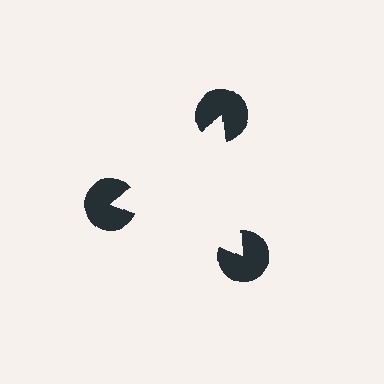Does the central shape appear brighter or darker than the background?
It typically appears slightly brighter than the background, even though no actual brightness change is drawn.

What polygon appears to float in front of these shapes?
An illusory triangle — its edges are inferred from the aligned wedge cuts in the pac-man discs, not physically drawn.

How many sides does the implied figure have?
3 sides.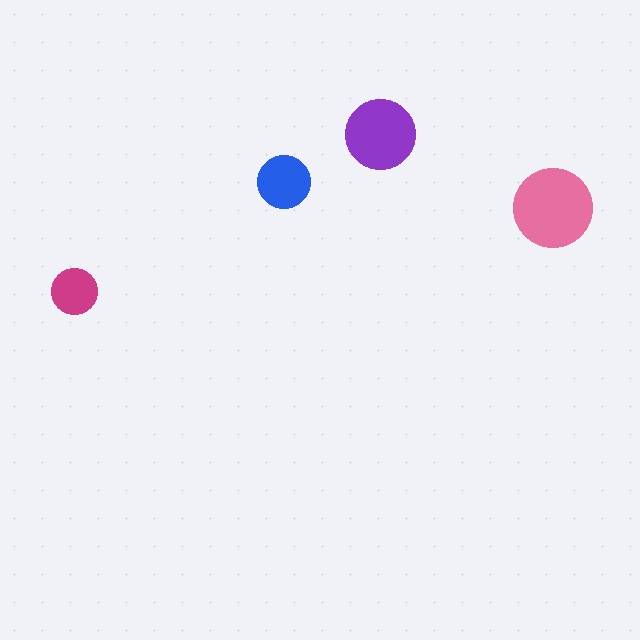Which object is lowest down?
The magenta circle is bottommost.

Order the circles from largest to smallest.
the pink one, the purple one, the blue one, the magenta one.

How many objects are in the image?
There are 4 objects in the image.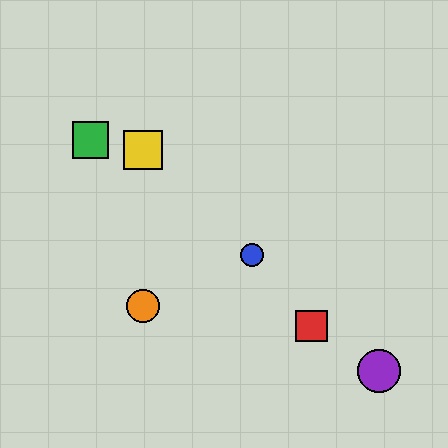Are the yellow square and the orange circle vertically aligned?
Yes, both are at x≈143.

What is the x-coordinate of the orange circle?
The orange circle is at x≈143.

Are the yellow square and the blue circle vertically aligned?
No, the yellow square is at x≈143 and the blue circle is at x≈252.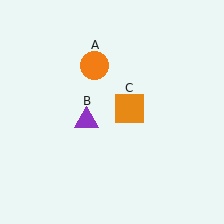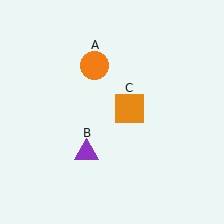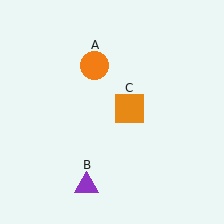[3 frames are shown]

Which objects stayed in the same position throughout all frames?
Orange circle (object A) and orange square (object C) remained stationary.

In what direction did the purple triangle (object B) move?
The purple triangle (object B) moved down.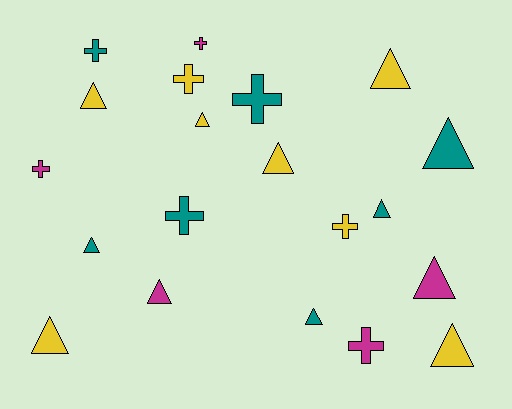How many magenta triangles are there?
There are 2 magenta triangles.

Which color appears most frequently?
Yellow, with 8 objects.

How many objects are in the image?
There are 20 objects.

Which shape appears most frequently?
Triangle, with 12 objects.